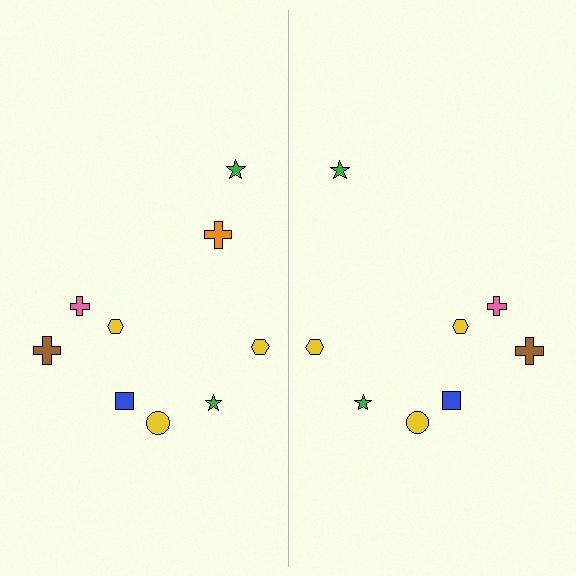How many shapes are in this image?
There are 17 shapes in this image.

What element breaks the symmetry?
A orange cross is missing from the right side.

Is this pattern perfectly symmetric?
No, the pattern is not perfectly symmetric. A orange cross is missing from the right side.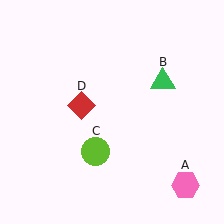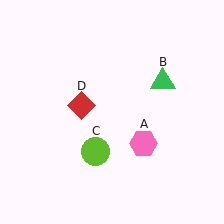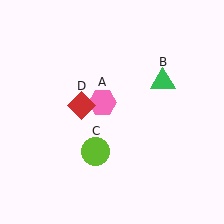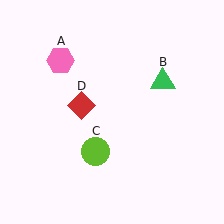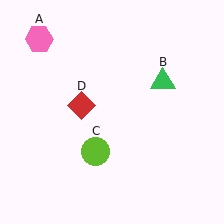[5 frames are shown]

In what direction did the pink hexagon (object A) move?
The pink hexagon (object A) moved up and to the left.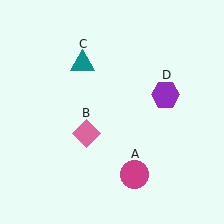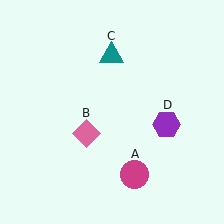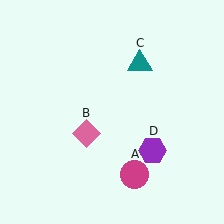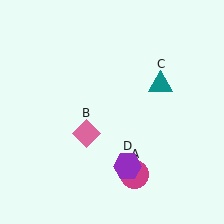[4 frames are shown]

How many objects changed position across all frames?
2 objects changed position: teal triangle (object C), purple hexagon (object D).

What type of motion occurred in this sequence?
The teal triangle (object C), purple hexagon (object D) rotated clockwise around the center of the scene.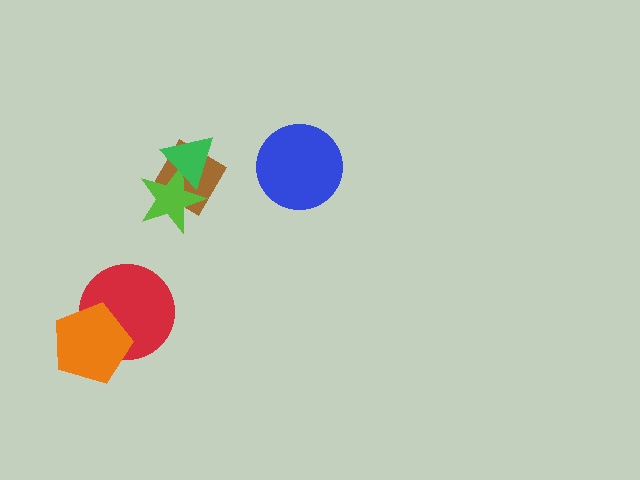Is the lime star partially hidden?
Yes, it is partially covered by another shape.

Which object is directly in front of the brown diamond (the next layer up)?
The lime star is directly in front of the brown diamond.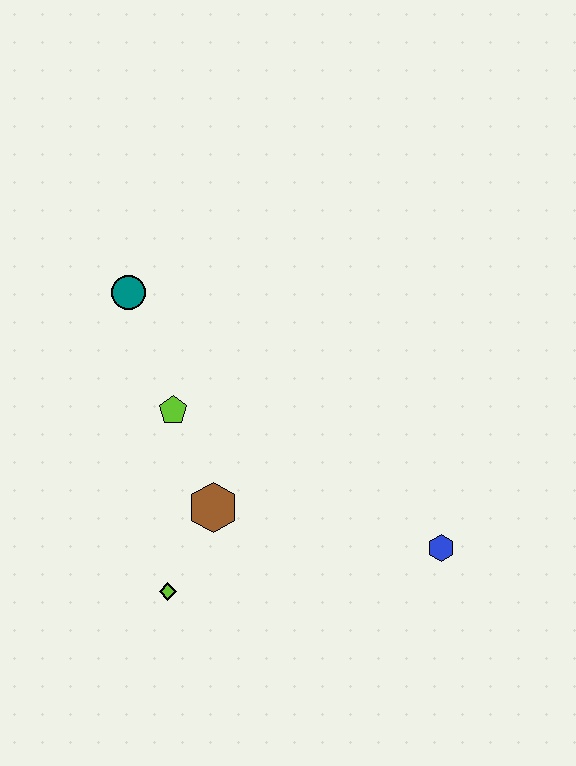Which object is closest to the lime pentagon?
The brown hexagon is closest to the lime pentagon.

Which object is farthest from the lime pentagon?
The blue hexagon is farthest from the lime pentagon.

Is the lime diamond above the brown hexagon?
No